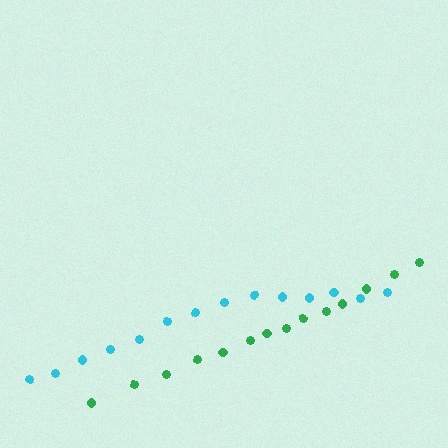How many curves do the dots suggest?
There are 2 distinct paths.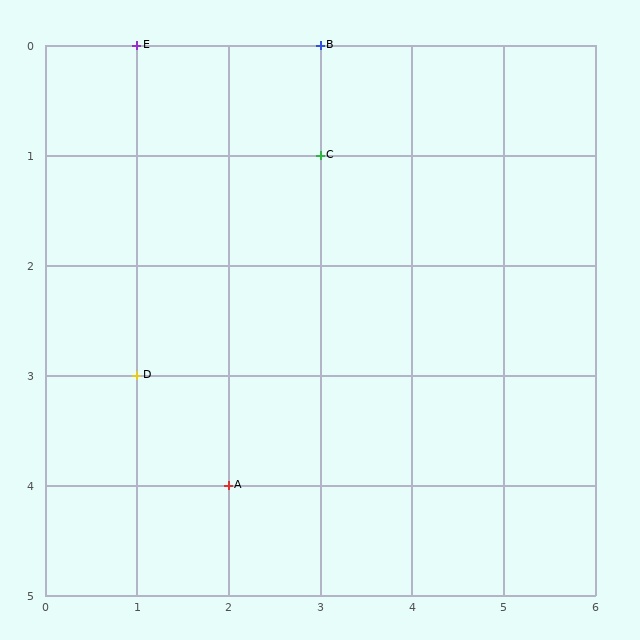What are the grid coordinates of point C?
Point C is at grid coordinates (3, 1).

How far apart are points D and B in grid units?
Points D and B are 2 columns and 3 rows apart (about 3.6 grid units diagonally).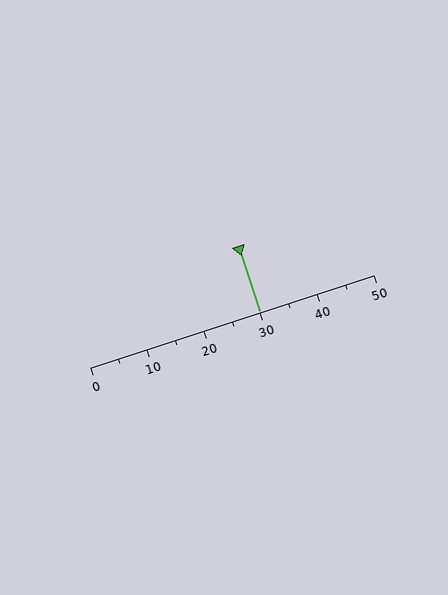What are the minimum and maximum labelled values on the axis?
The axis runs from 0 to 50.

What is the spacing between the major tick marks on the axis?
The major ticks are spaced 10 apart.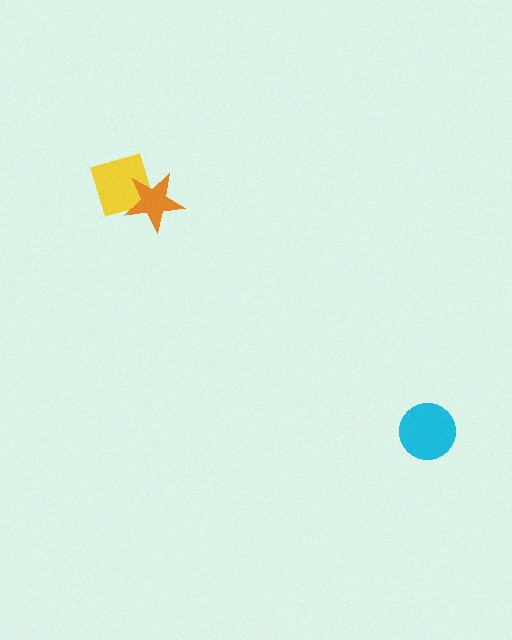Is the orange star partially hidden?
No, no other shape covers it.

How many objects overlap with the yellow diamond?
1 object overlaps with the yellow diamond.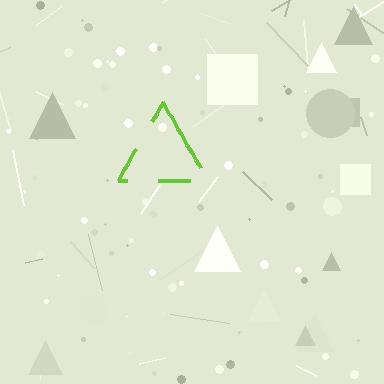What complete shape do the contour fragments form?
The contour fragments form a triangle.